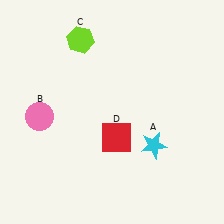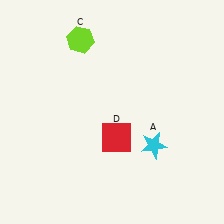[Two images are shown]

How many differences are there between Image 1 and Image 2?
There is 1 difference between the two images.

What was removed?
The pink circle (B) was removed in Image 2.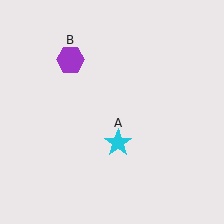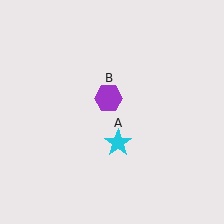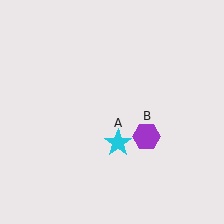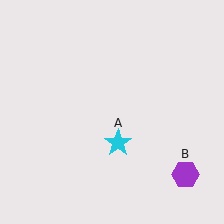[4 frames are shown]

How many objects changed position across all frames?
1 object changed position: purple hexagon (object B).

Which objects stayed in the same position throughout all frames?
Cyan star (object A) remained stationary.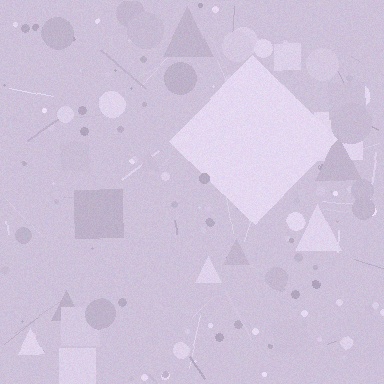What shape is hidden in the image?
A diamond is hidden in the image.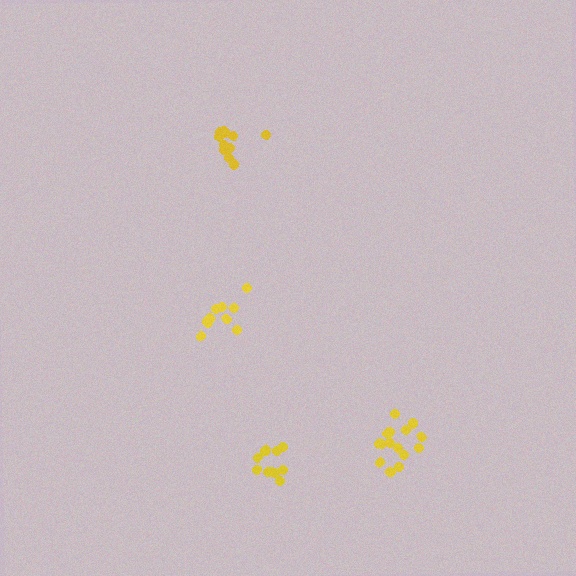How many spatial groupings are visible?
There are 4 spatial groupings.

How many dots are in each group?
Group 1: 10 dots, Group 2: 11 dots, Group 3: 12 dots, Group 4: 15 dots (48 total).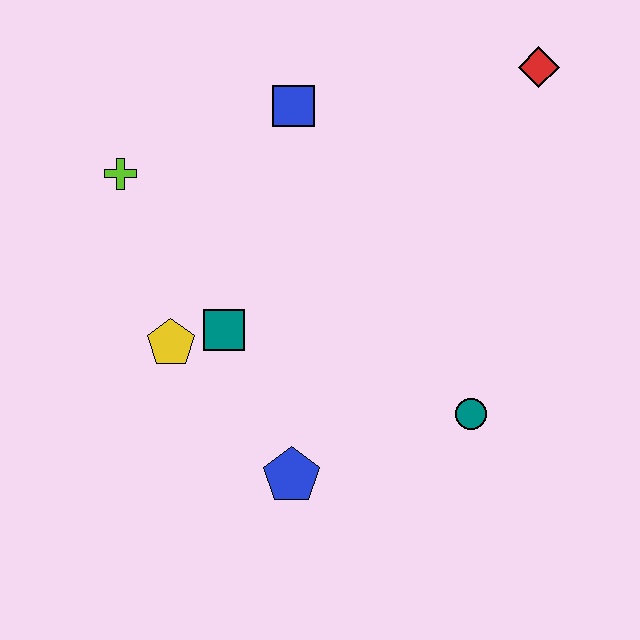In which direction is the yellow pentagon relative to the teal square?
The yellow pentagon is to the left of the teal square.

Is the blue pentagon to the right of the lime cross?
Yes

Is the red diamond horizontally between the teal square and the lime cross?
No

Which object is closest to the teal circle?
The blue pentagon is closest to the teal circle.